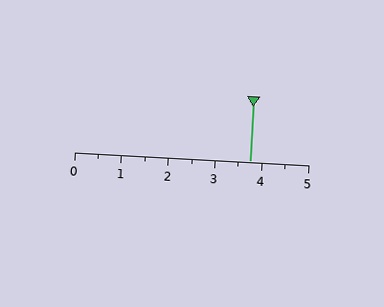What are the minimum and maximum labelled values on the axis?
The axis runs from 0 to 5.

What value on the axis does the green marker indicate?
The marker indicates approximately 3.8.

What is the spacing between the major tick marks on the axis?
The major ticks are spaced 1 apart.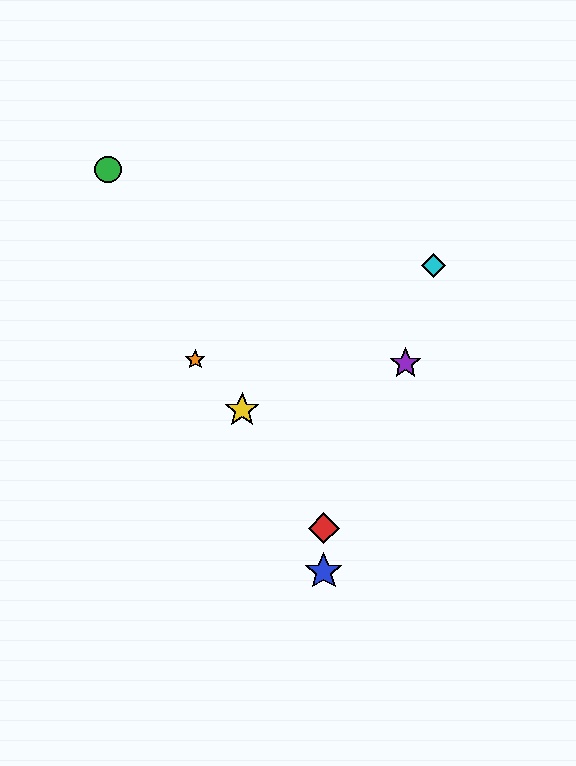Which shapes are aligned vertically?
The red diamond, the blue star are aligned vertically.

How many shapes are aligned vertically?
2 shapes (the red diamond, the blue star) are aligned vertically.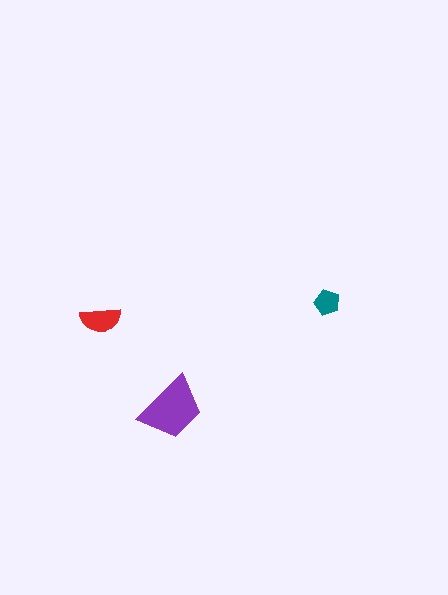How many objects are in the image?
There are 3 objects in the image.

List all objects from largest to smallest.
The purple trapezoid, the red semicircle, the teal pentagon.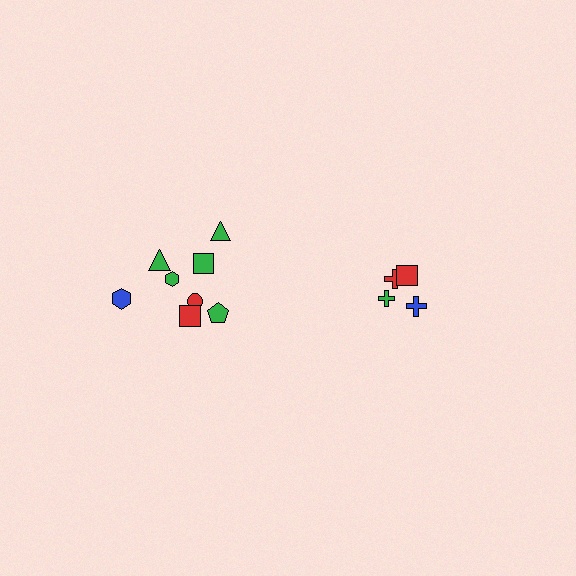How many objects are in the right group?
There are 4 objects.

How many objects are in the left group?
There are 8 objects.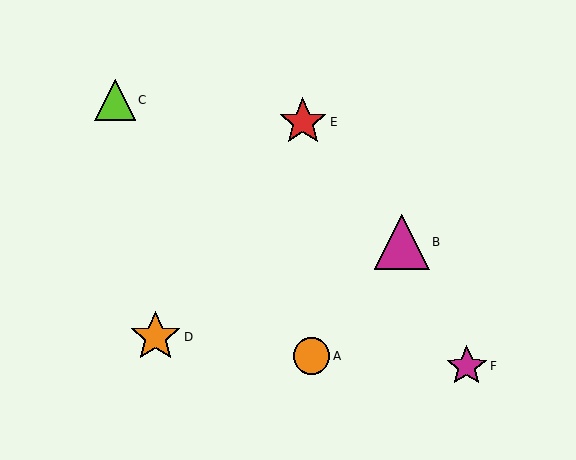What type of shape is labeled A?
Shape A is an orange circle.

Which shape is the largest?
The magenta triangle (labeled B) is the largest.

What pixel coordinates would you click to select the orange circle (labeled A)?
Click at (312, 356) to select the orange circle A.